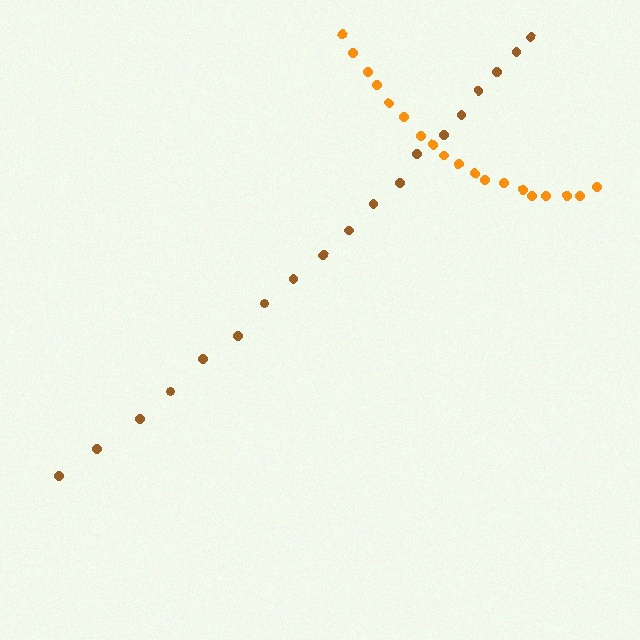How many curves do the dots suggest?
There are 2 distinct paths.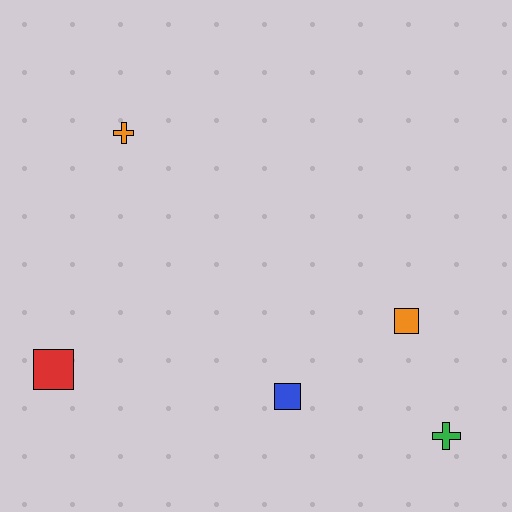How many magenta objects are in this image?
There are no magenta objects.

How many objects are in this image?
There are 5 objects.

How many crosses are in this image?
There are 2 crosses.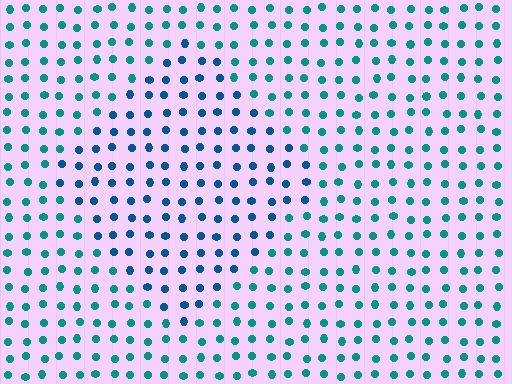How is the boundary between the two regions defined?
The boundary is defined purely by a slight shift in hue (about 31 degrees). Spacing, size, and orientation are identical on both sides.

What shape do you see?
I see a diamond.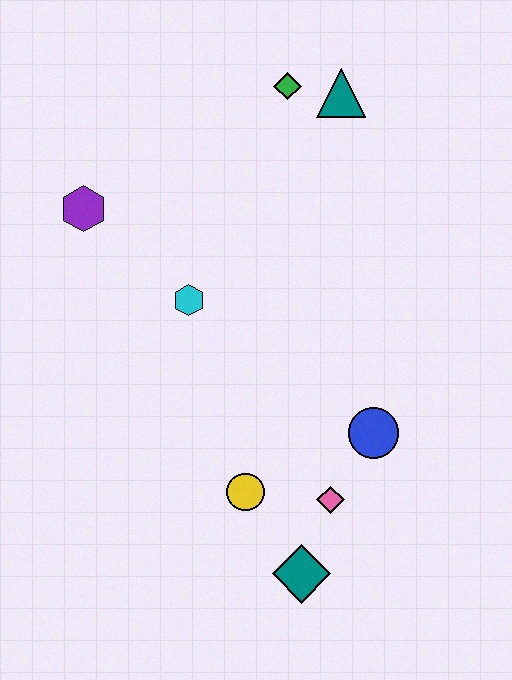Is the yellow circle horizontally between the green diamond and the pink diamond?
No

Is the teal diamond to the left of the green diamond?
No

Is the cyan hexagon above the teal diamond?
Yes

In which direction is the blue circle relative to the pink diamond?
The blue circle is above the pink diamond.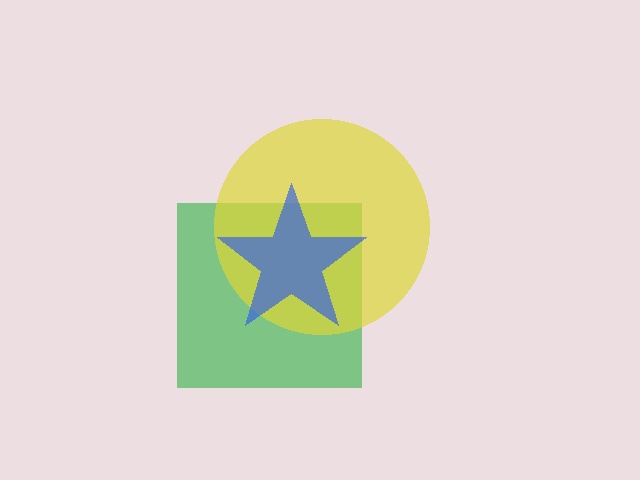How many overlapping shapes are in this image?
There are 3 overlapping shapes in the image.